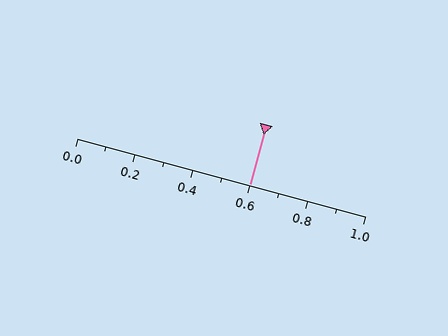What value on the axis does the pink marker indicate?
The marker indicates approximately 0.6.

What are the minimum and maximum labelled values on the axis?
The axis runs from 0.0 to 1.0.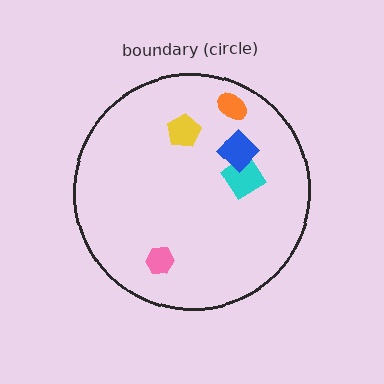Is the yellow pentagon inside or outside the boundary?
Inside.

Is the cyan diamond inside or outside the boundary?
Inside.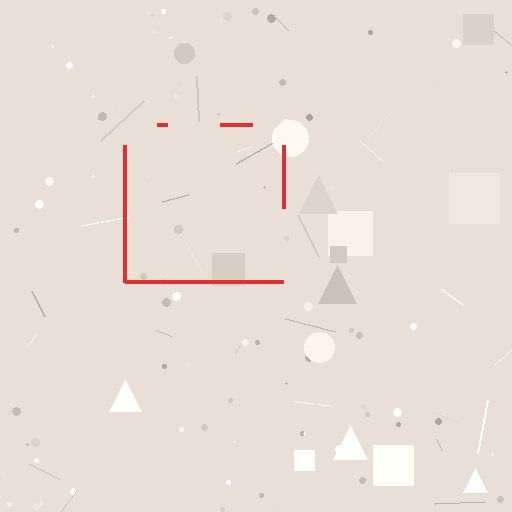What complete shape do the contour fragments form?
The contour fragments form a square.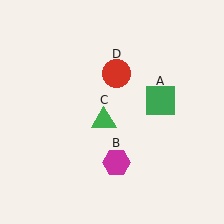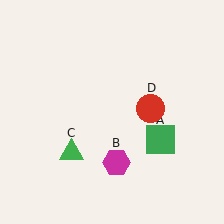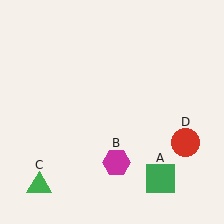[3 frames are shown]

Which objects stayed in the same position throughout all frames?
Magenta hexagon (object B) remained stationary.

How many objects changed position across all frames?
3 objects changed position: green square (object A), green triangle (object C), red circle (object D).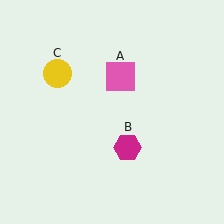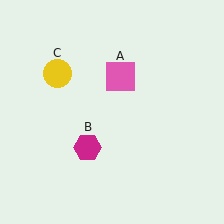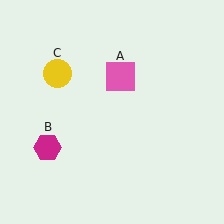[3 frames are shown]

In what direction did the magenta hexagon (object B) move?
The magenta hexagon (object B) moved left.